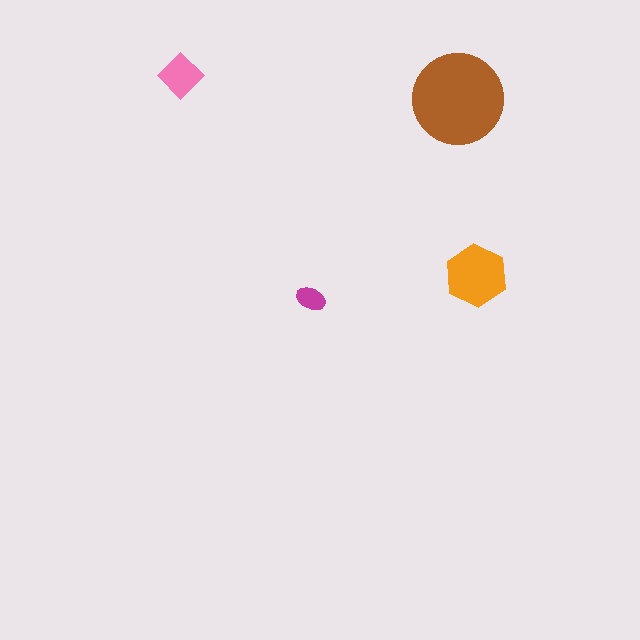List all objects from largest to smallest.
The brown circle, the orange hexagon, the pink diamond, the magenta ellipse.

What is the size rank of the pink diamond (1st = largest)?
3rd.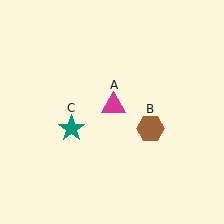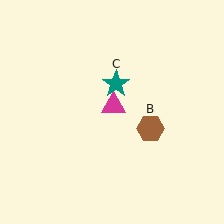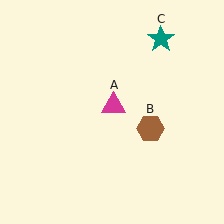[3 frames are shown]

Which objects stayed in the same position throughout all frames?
Magenta triangle (object A) and brown hexagon (object B) remained stationary.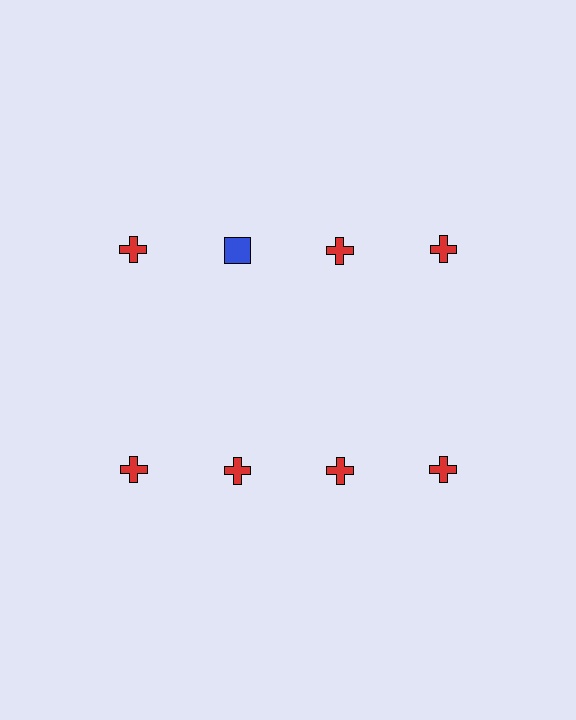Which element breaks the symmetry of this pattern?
The blue square in the top row, second from left column breaks the symmetry. All other shapes are red crosses.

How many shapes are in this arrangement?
There are 8 shapes arranged in a grid pattern.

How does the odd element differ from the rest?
It differs in both color (blue instead of red) and shape (square instead of cross).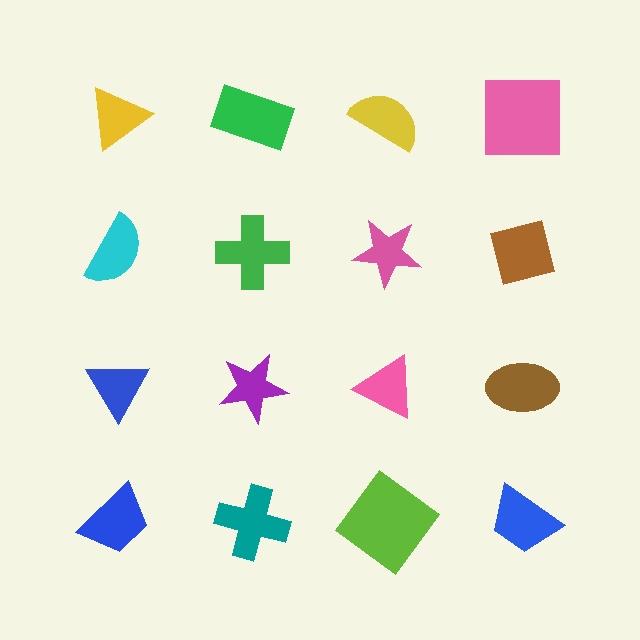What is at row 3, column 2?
A purple star.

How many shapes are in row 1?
4 shapes.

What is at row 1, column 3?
A yellow semicircle.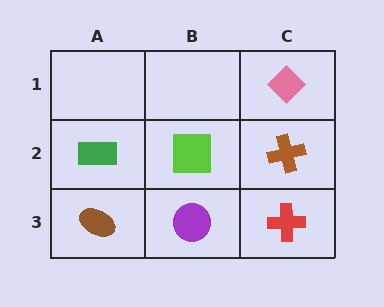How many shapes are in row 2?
3 shapes.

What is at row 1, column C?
A pink diamond.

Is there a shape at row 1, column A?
No, that cell is empty.